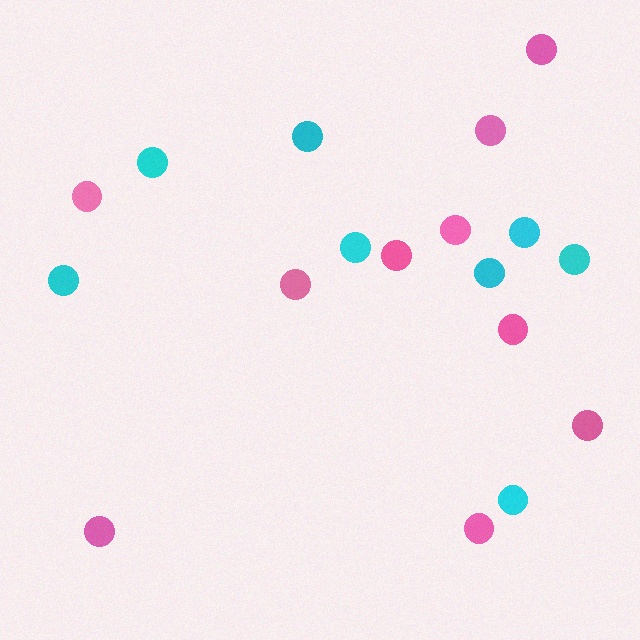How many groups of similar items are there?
There are 2 groups: one group of pink circles (10) and one group of cyan circles (8).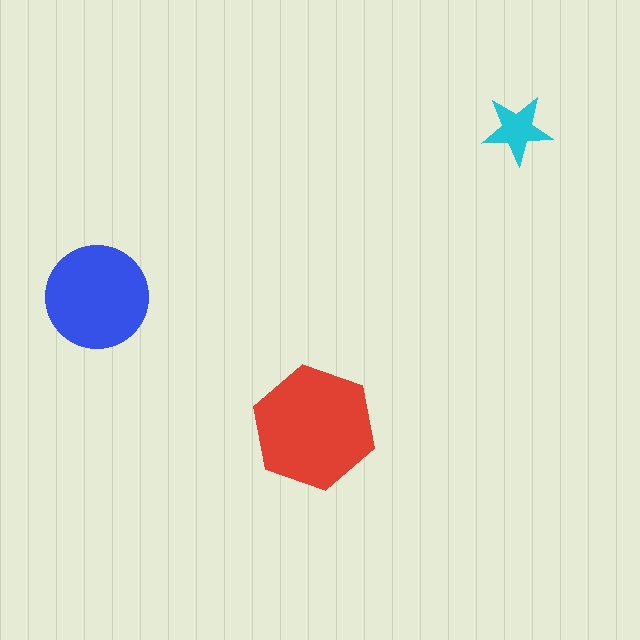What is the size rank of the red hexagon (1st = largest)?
1st.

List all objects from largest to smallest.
The red hexagon, the blue circle, the cyan star.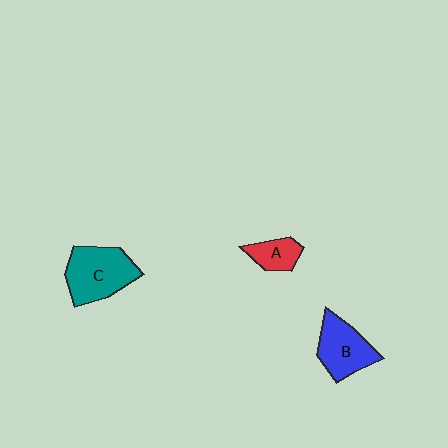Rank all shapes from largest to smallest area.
From largest to smallest: C (teal), B (blue), A (red).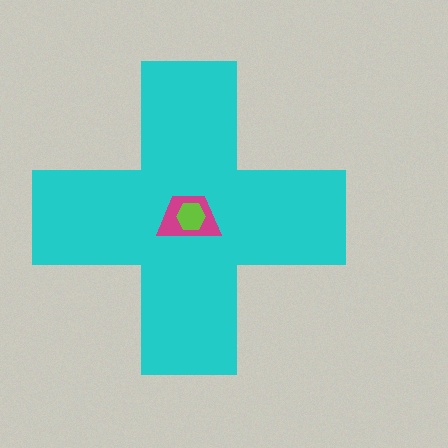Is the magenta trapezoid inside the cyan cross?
Yes.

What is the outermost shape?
The cyan cross.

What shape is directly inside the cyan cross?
The magenta trapezoid.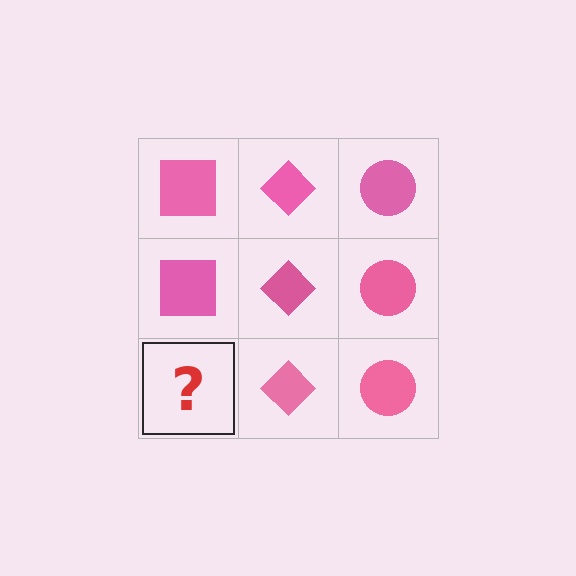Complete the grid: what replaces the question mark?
The question mark should be replaced with a pink square.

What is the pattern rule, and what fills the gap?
The rule is that each column has a consistent shape. The gap should be filled with a pink square.